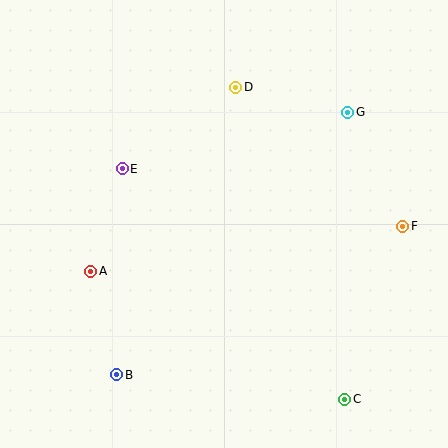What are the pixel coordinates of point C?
Point C is at (345, 399).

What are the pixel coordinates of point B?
Point B is at (117, 375).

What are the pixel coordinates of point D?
Point D is at (236, 87).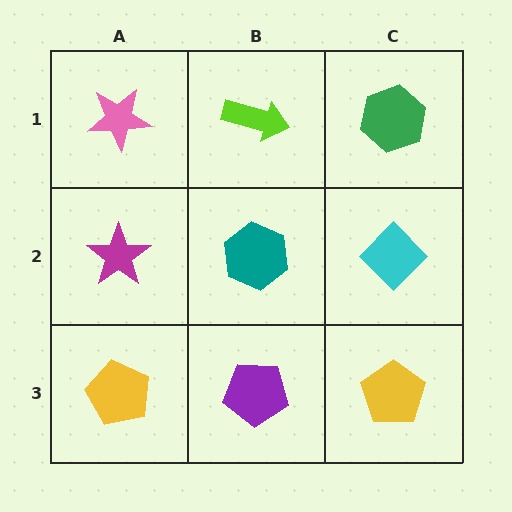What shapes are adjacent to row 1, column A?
A magenta star (row 2, column A), a lime arrow (row 1, column B).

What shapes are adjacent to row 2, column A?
A pink star (row 1, column A), a yellow pentagon (row 3, column A), a teal hexagon (row 2, column B).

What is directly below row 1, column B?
A teal hexagon.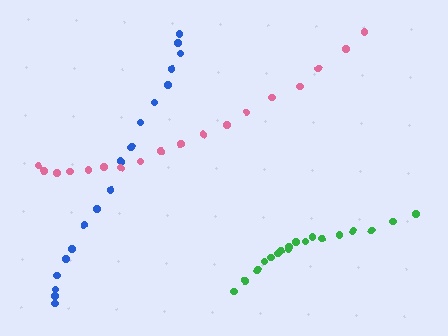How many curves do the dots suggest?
There are 3 distinct paths.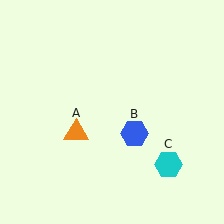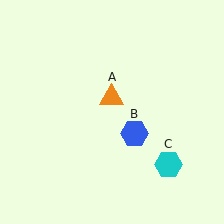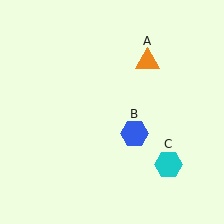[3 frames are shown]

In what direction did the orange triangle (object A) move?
The orange triangle (object A) moved up and to the right.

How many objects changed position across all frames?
1 object changed position: orange triangle (object A).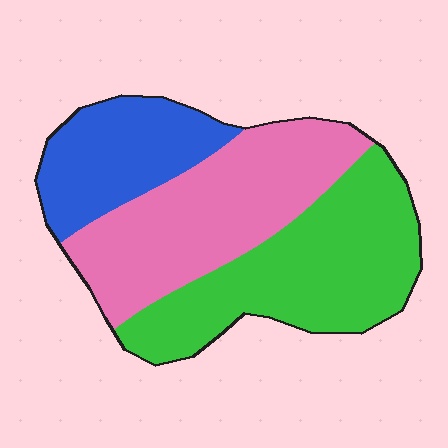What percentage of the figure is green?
Green takes up between a third and a half of the figure.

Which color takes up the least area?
Blue, at roughly 20%.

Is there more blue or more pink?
Pink.